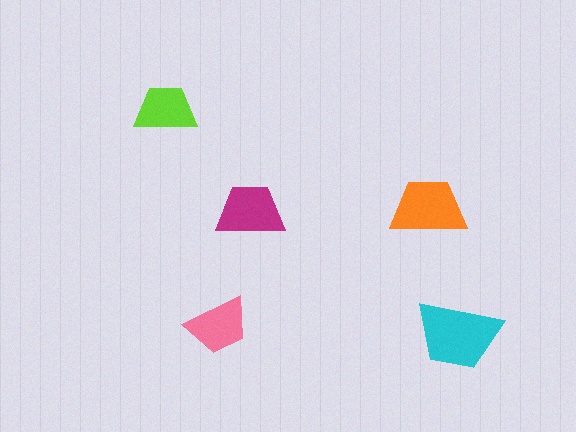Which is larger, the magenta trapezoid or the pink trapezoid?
The magenta one.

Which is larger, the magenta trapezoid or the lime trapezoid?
The magenta one.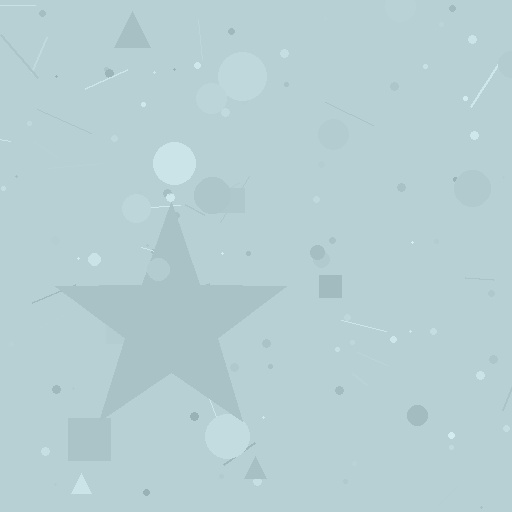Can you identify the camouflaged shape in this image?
The camouflaged shape is a star.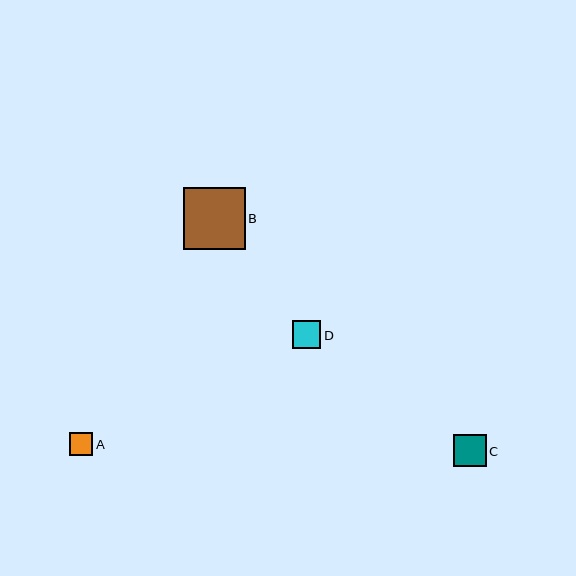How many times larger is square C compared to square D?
Square C is approximately 1.1 times the size of square D.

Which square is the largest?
Square B is the largest with a size of approximately 62 pixels.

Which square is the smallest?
Square A is the smallest with a size of approximately 23 pixels.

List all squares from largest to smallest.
From largest to smallest: B, C, D, A.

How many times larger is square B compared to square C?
Square B is approximately 1.9 times the size of square C.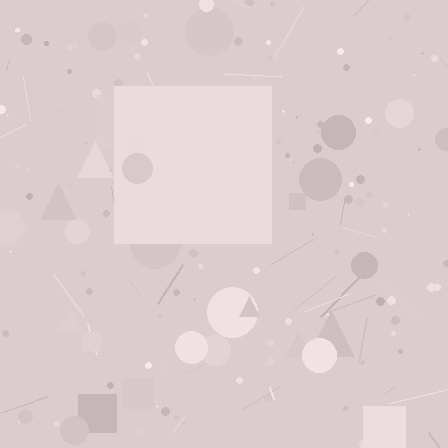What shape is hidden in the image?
A square is hidden in the image.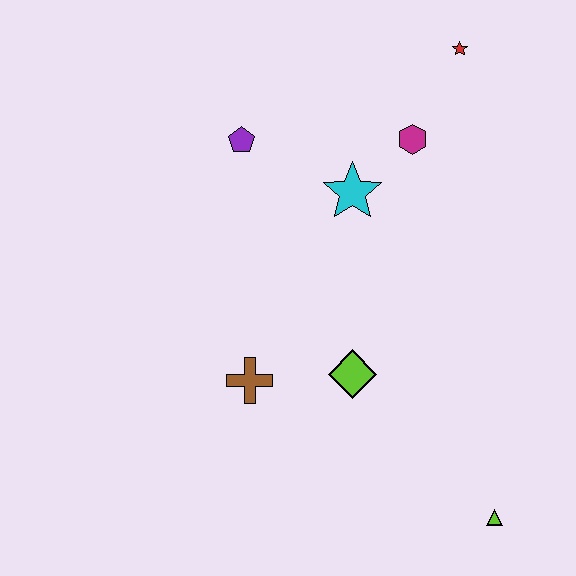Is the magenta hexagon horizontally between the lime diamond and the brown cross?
No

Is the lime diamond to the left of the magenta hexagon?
Yes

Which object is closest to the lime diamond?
The brown cross is closest to the lime diamond.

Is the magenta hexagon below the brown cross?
No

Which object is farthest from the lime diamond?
The red star is farthest from the lime diamond.